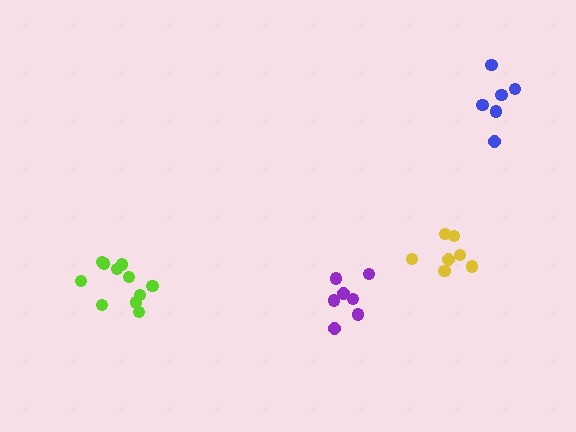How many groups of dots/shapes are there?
There are 4 groups.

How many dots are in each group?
Group 1: 6 dots, Group 2: 12 dots, Group 3: 7 dots, Group 4: 7 dots (32 total).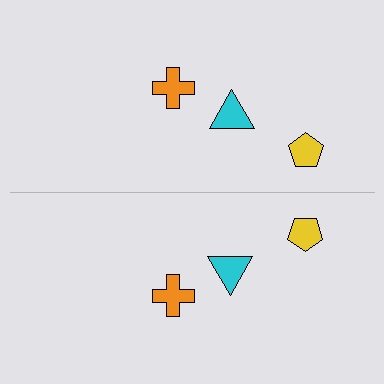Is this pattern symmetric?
Yes, this pattern has bilateral (reflection) symmetry.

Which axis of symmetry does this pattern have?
The pattern has a horizontal axis of symmetry running through the center of the image.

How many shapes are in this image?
There are 6 shapes in this image.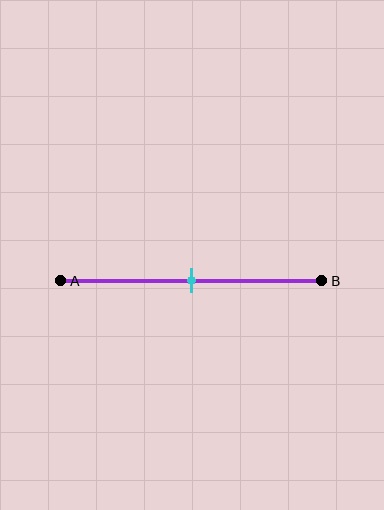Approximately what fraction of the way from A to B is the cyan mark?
The cyan mark is approximately 50% of the way from A to B.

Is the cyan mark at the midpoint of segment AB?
Yes, the mark is approximately at the midpoint.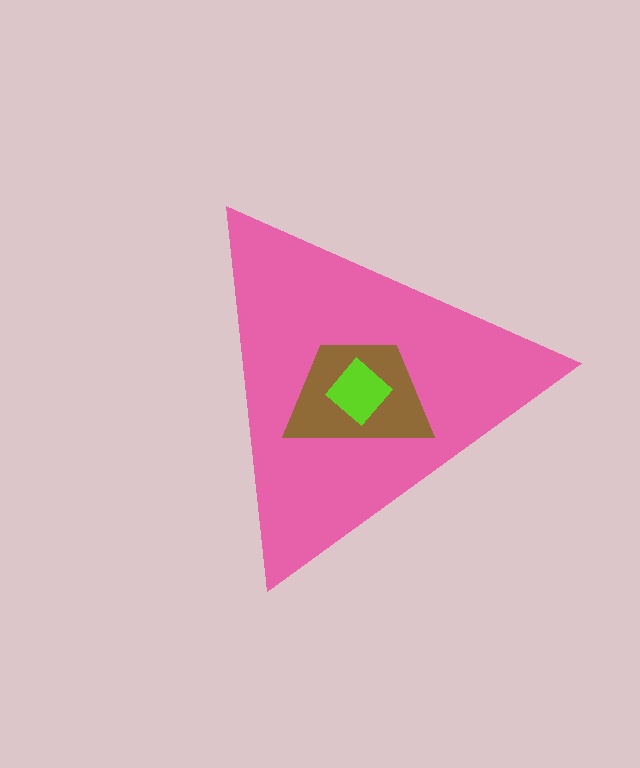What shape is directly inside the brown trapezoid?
The lime diamond.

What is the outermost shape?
The pink triangle.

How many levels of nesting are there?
3.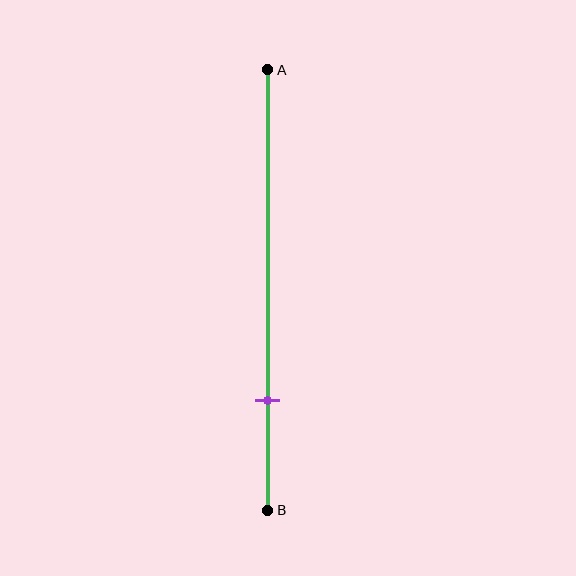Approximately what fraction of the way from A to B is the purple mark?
The purple mark is approximately 75% of the way from A to B.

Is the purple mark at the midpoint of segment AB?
No, the mark is at about 75% from A, not at the 50% midpoint.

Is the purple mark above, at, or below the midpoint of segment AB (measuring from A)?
The purple mark is below the midpoint of segment AB.